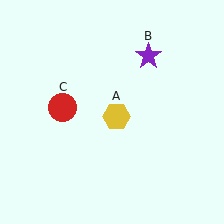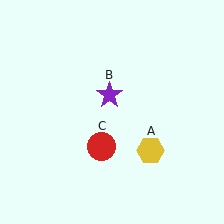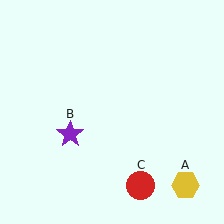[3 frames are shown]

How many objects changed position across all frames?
3 objects changed position: yellow hexagon (object A), purple star (object B), red circle (object C).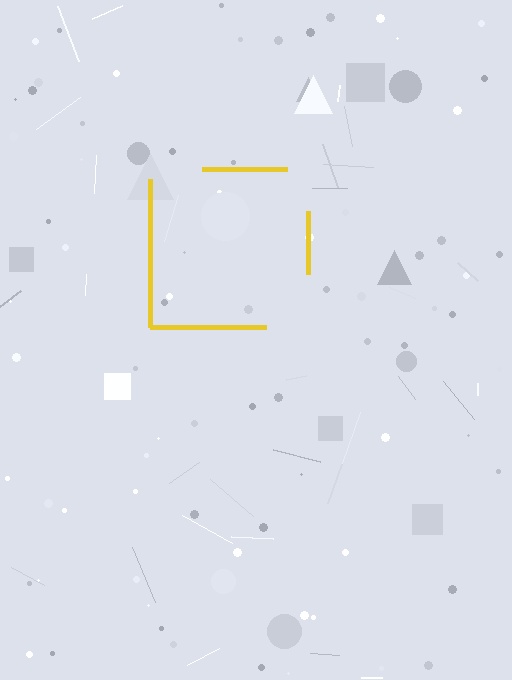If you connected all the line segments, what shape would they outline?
They would outline a square.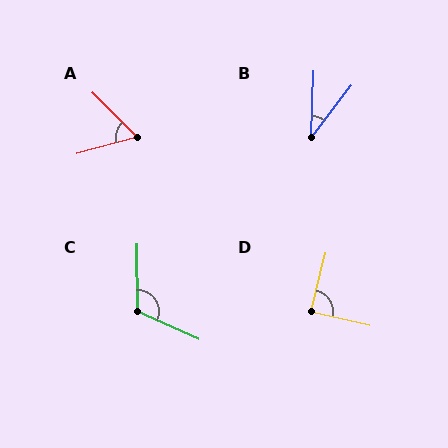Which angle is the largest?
C, at approximately 115 degrees.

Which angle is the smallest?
B, at approximately 36 degrees.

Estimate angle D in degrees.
Approximately 89 degrees.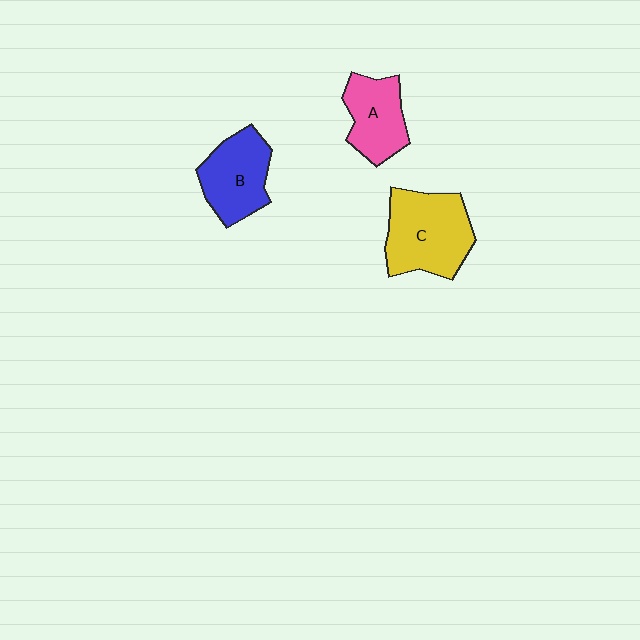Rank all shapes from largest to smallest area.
From largest to smallest: C (yellow), B (blue), A (pink).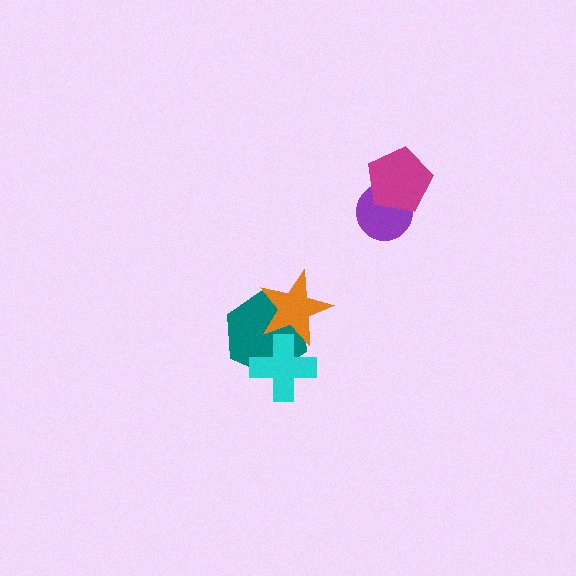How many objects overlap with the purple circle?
1 object overlaps with the purple circle.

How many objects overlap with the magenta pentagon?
1 object overlaps with the magenta pentagon.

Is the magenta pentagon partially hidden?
No, no other shape covers it.